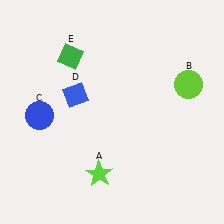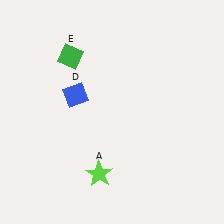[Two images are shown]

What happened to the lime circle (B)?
The lime circle (B) was removed in Image 2. It was in the top-right area of Image 1.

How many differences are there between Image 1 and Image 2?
There are 2 differences between the two images.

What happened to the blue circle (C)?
The blue circle (C) was removed in Image 2. It was in the bottom-left area of Image 1.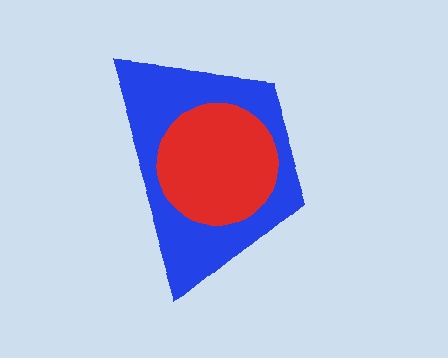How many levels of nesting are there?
2.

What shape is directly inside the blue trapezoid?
The red circle.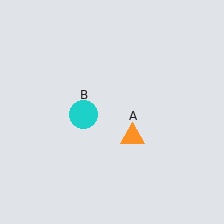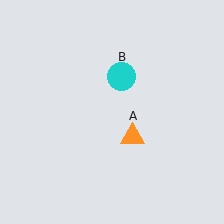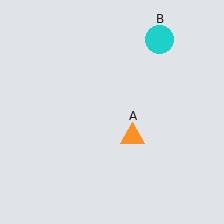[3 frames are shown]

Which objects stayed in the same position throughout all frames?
Orange triangle (object A) remained stationary.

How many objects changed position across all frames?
1 object changed position: cyan circle (object B).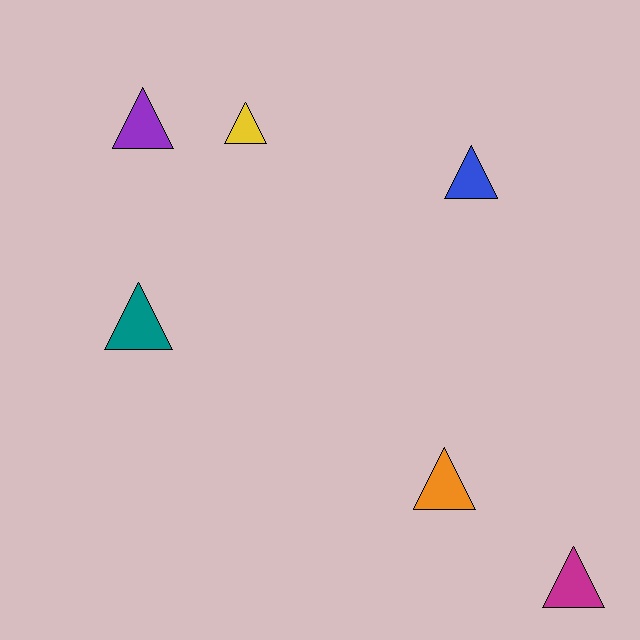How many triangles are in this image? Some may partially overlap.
There are 6 triangles.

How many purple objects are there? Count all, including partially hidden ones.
There is 1 purple object.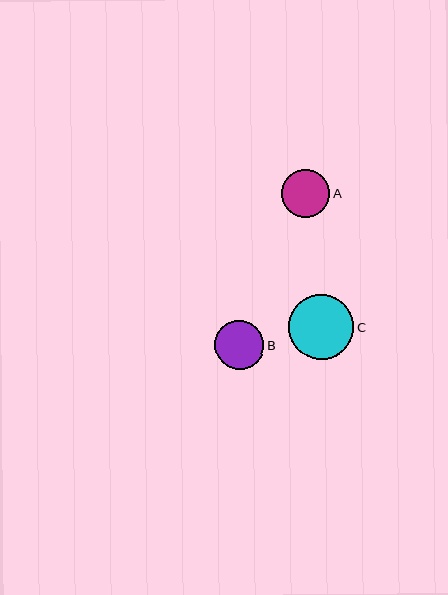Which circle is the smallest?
Circle A is the smallest with a size of approximately 48 pixels.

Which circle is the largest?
Circle C is the largest with a size of approximately 65 pixels.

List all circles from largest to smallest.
From largest to smallest: C, B, A.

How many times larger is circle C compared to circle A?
Circle C is approximately 1.4 times the size of circle A.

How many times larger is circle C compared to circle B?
Circle C is approximately 1.3 times the size of circle B.